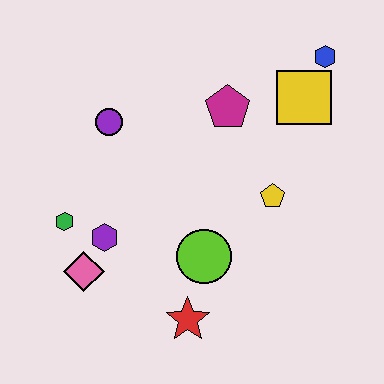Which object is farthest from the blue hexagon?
The pink diamond is farthest from the blue hexagon.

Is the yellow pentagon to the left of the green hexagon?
No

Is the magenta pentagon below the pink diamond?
No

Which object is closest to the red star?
The lime circle is closest to the red star.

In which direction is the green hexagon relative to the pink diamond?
The green hexagon is above the pink diamond.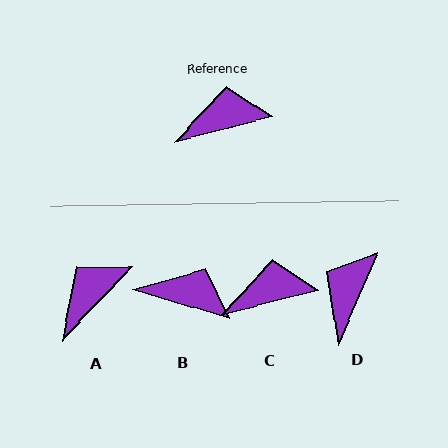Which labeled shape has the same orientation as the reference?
C.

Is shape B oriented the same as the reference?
No, it is off by about 31 degrees.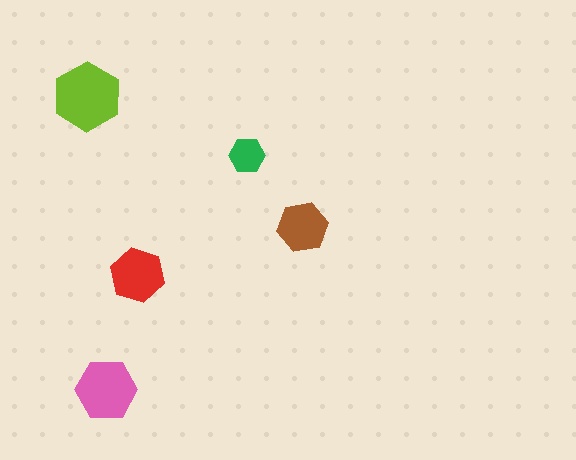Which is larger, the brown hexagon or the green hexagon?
The brown one.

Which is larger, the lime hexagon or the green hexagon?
The lime one.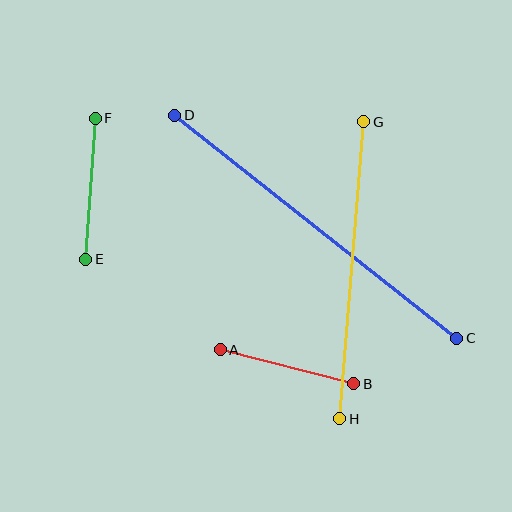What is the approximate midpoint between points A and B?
The midpoint is at approximately (287, 367) pixels.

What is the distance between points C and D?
The distance is approximately 360 pixels.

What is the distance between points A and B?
The distance is approximately 138 pixels.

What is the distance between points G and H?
The distance is approximately 298 pixels.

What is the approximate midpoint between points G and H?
The midpoint is at approximately (352, 270) pixels.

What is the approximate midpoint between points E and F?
The midpoint is at approximately (91, 189) pixels.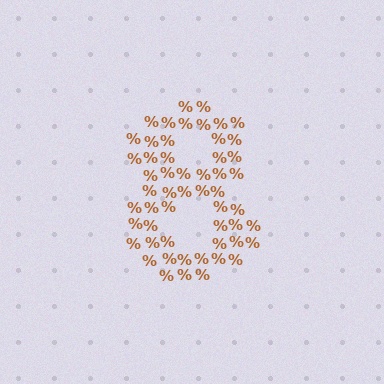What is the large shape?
The large shape is the digit 8.